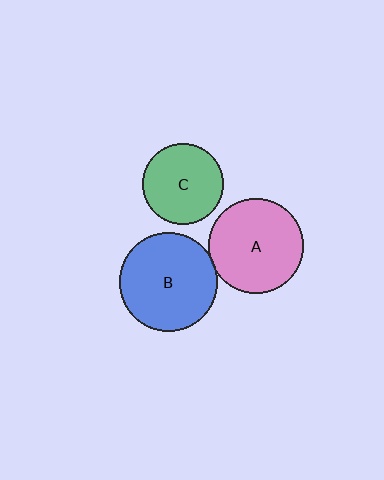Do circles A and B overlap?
Yes.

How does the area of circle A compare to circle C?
Approximately 1.4 times.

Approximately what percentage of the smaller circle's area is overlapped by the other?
Approximately 5%.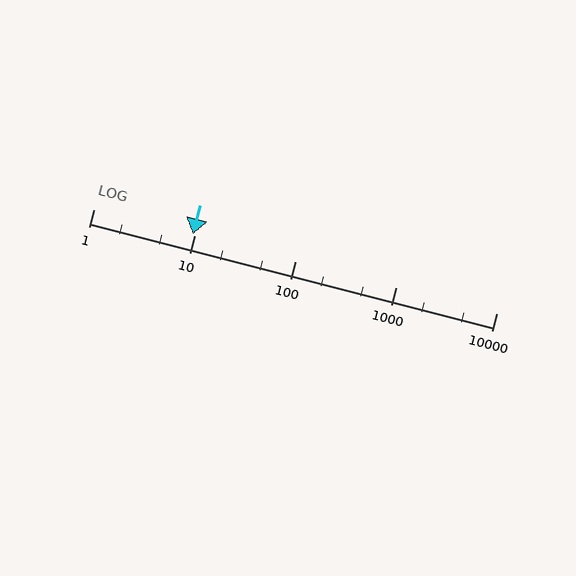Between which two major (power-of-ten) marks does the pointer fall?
The pointer is between 1 and 10.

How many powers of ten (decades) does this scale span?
The scale spans 4 decades, from 1 to 10000.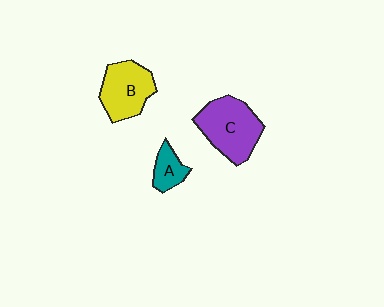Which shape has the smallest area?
Shape A (teal).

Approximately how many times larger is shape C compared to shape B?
Approximately 1.2 times.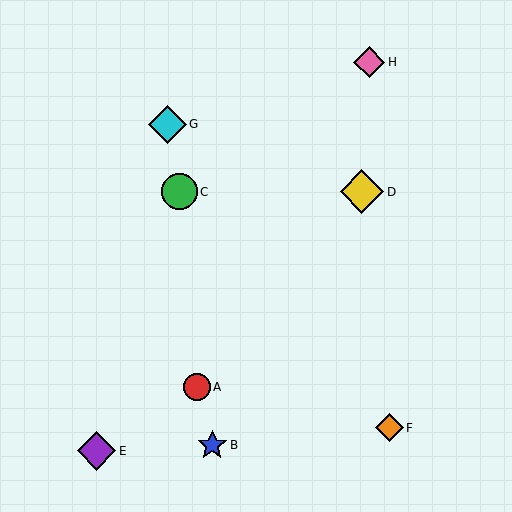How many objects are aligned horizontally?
2 objects (C, D) are aligned horizontally.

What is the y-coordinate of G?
Object G is at y≈124.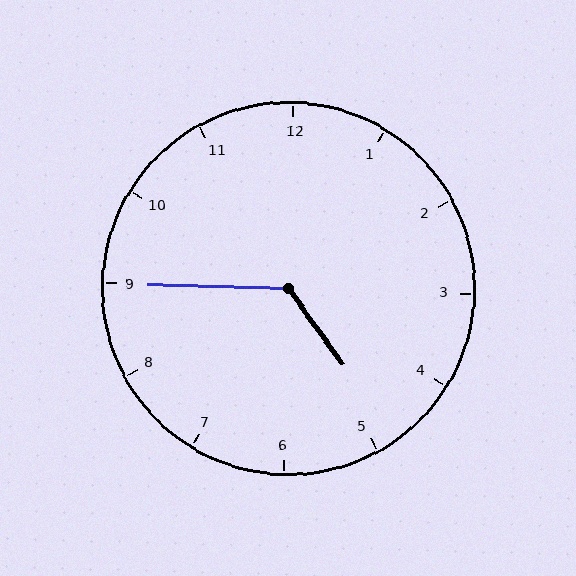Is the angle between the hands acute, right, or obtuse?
It is obtuse.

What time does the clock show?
4:45.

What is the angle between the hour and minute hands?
Approximately 128 degrees.